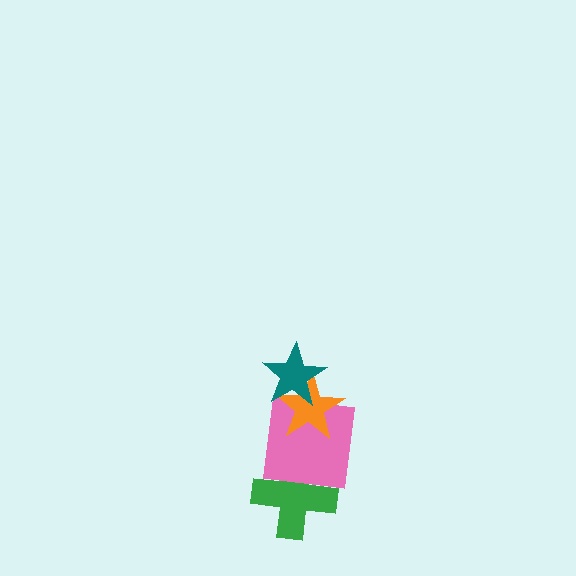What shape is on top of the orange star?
The teal star is on top of the orange star.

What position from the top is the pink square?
The pink square is 3rd from the top.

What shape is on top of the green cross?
The pink square is on top of the green cross.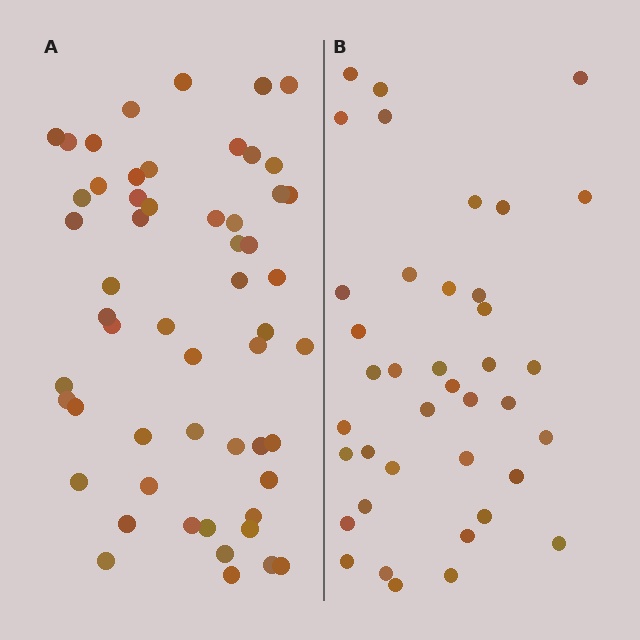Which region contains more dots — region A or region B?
Region A (the left region) has more dots.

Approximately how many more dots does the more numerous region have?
Region A has approximately 15 more dots than region B.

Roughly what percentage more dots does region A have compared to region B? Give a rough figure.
About 40% more.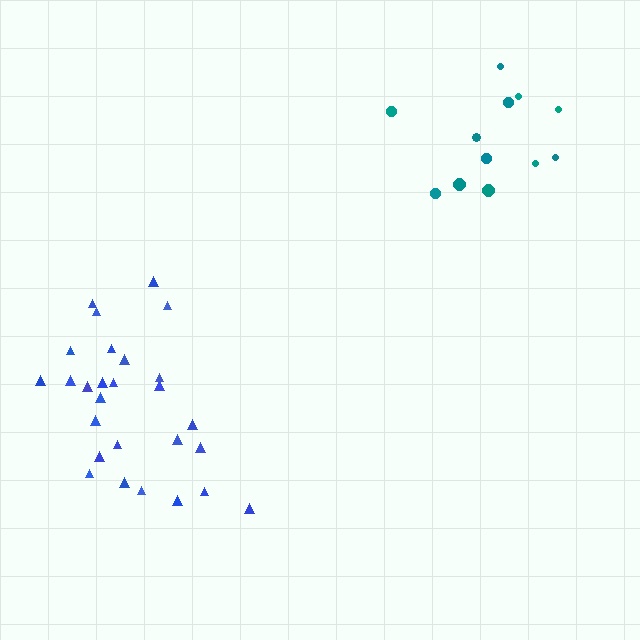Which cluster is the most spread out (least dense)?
Teal.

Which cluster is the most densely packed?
Blue.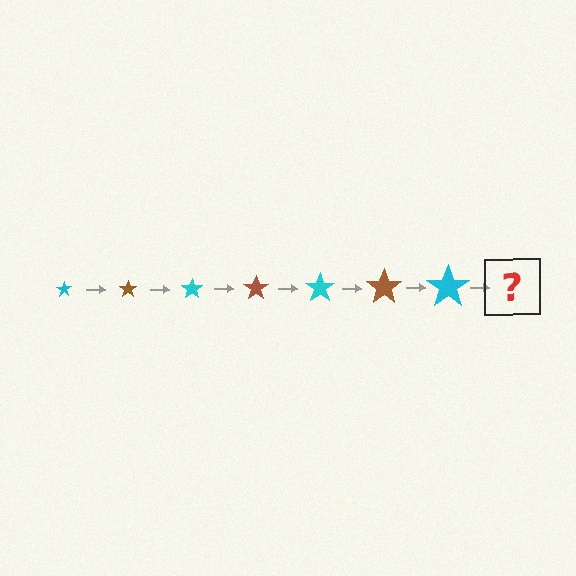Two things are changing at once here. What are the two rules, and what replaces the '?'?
The two rules are that the star grows larger each step and the color cycles through cyan and brown. The '?' should be a brown star, larger than the previous one.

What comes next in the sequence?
The next element should be a brown star, larger than the previous one.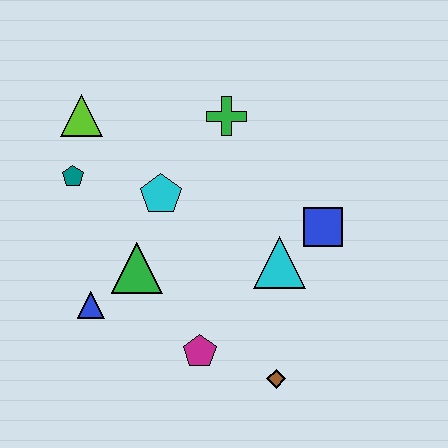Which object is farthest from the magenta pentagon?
The lime triangle is farthest from the magenta pentagon.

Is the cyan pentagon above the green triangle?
Yes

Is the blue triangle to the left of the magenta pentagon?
Yes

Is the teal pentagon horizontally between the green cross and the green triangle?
No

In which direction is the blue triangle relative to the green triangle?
The blue triangle is to the left of the green triangle.